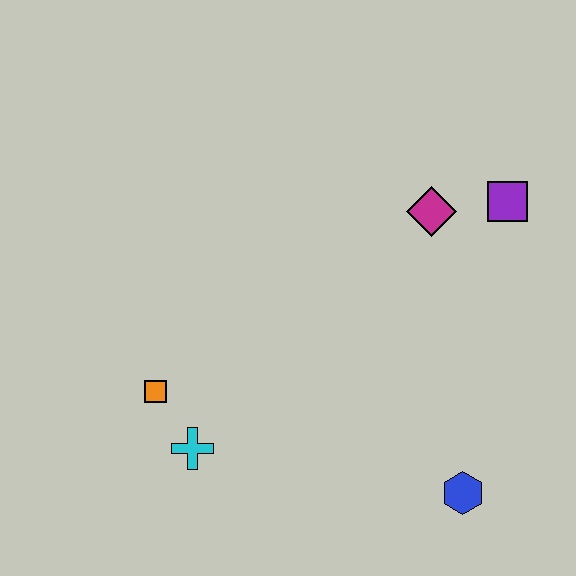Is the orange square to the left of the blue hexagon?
Yes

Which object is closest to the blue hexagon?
The cyan cross is closest to the blue hexagon.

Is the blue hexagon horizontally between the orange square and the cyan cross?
No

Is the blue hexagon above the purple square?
No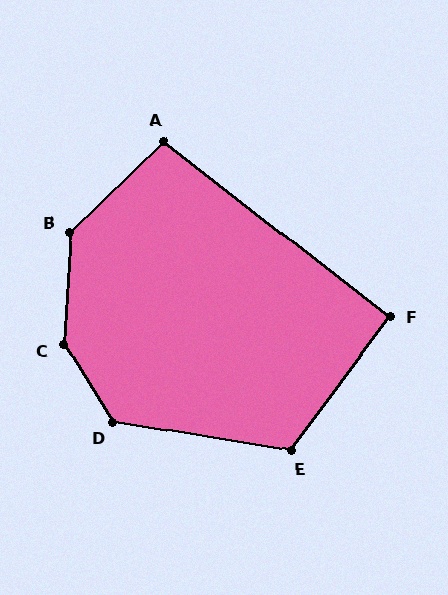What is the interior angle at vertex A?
Approximately 98 degrees (obtuse).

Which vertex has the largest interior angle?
C, at approximately 144 degrees.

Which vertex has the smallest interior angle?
F, at approximately 91 degrees.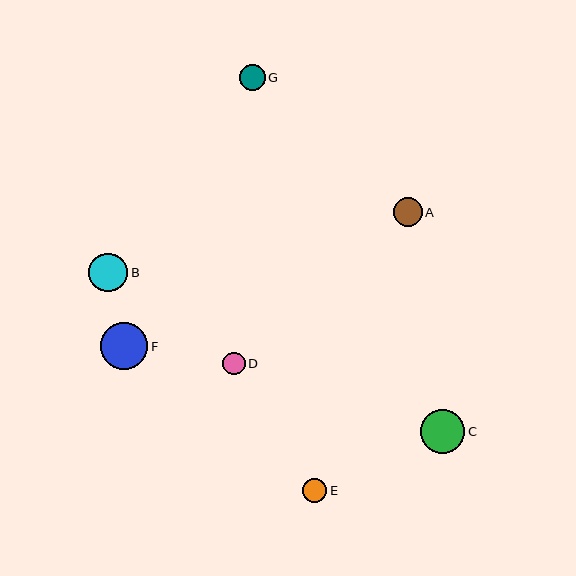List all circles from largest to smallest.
From largest to smallest: F, C, B, A, G, E, D.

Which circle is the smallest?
Circle D is the smallest with a size of approximately 23 pixels.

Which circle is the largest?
Circle F is the largest with a size of approximately 47 pixels.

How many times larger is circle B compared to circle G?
Circle B is approximately 1.5 times the size of circle G.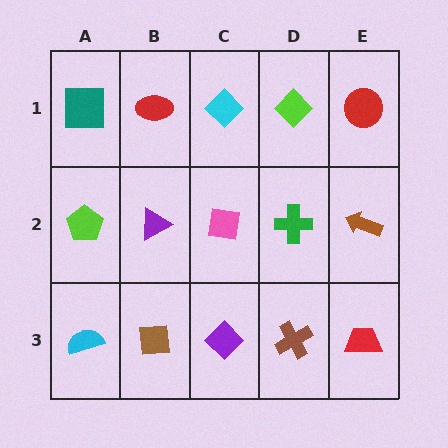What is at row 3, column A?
A cyan semicircle.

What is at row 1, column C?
A cyan diamond.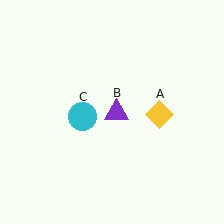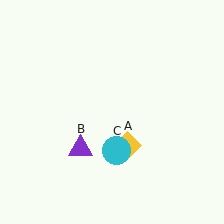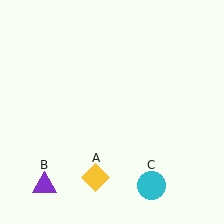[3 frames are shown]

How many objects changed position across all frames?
3 objects changed position: yellow diamond (object A), purple triangle (object B), cyan circle (object C).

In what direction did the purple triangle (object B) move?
The purple triangle (object B) moved down and to the left.